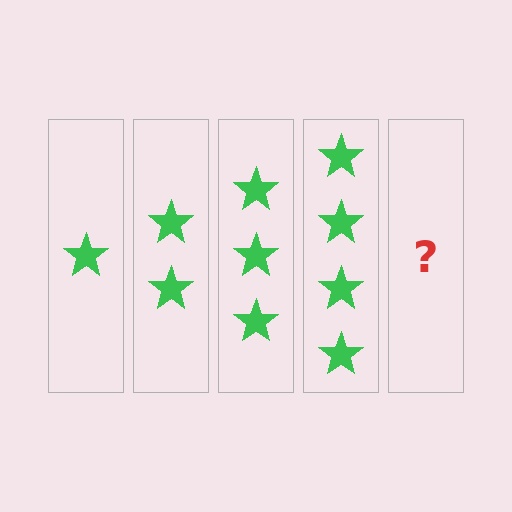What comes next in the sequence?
The next element should be 5 stars.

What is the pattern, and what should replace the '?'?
The pattern is that each step adds one more star. The '?' should be 5 stars.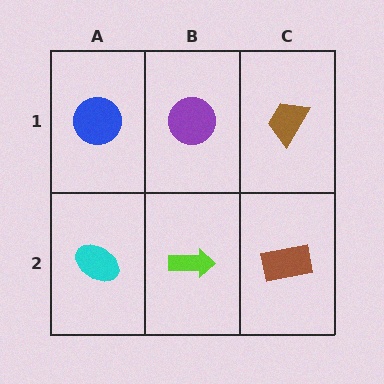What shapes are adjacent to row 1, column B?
A lime arrow (row 2, column B), a blue circle (row 1, column A), a brown trapezoid (row 1, column C).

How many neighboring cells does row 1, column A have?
2.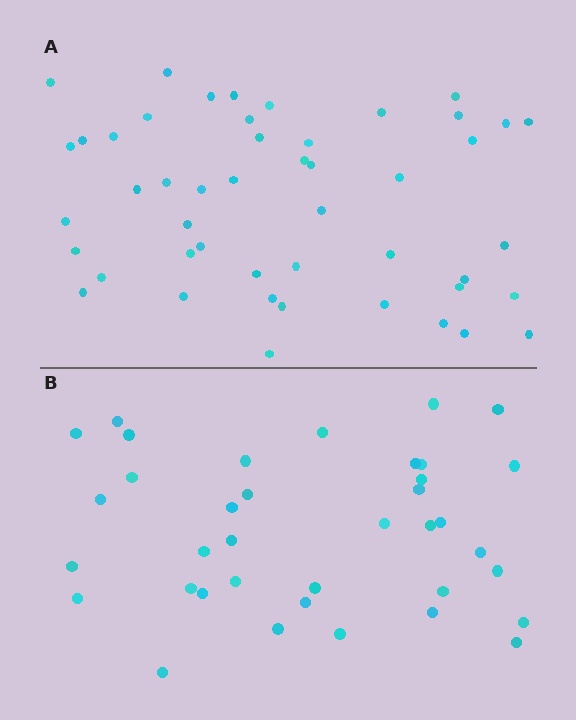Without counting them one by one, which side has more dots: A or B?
Region A (the top region) has more dots.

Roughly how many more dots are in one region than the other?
Region A has roughly 12 or so more dots than region B.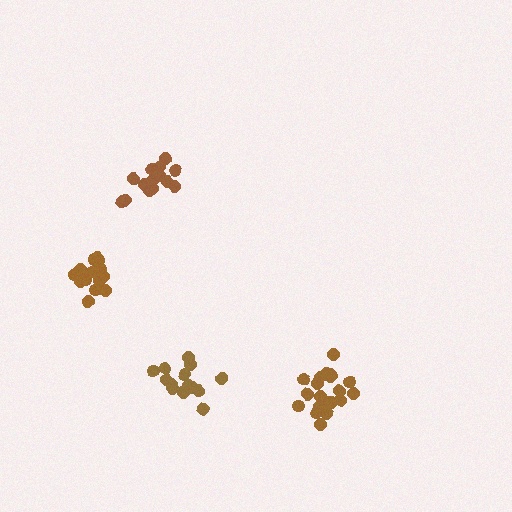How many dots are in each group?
Group 1: 21 dots, Group 2: 15 dots, Group 3: 15 dots, Group 4: 15 dots (66 total).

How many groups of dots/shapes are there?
There are 4 groups.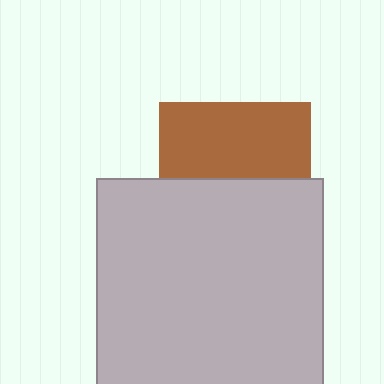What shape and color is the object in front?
The object in front is a light gray square.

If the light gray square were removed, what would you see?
You would see the complete brown square.